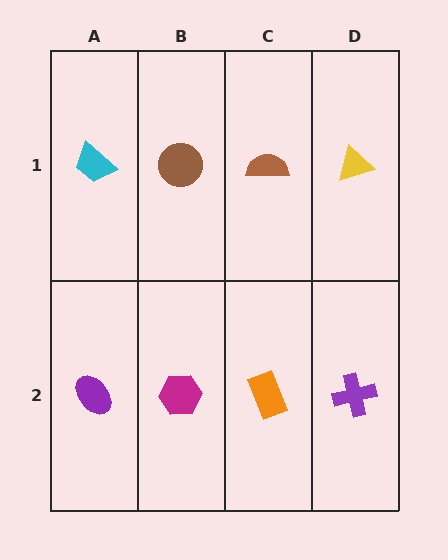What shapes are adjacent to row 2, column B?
A brown circle (row 1, column B), a purple ellipse (row 2, column A), an orange rectangle (row 2, column C).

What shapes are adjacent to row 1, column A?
A purple ellipse (row 2, column A), a brown circle (row 1, column B).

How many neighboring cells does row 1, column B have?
3.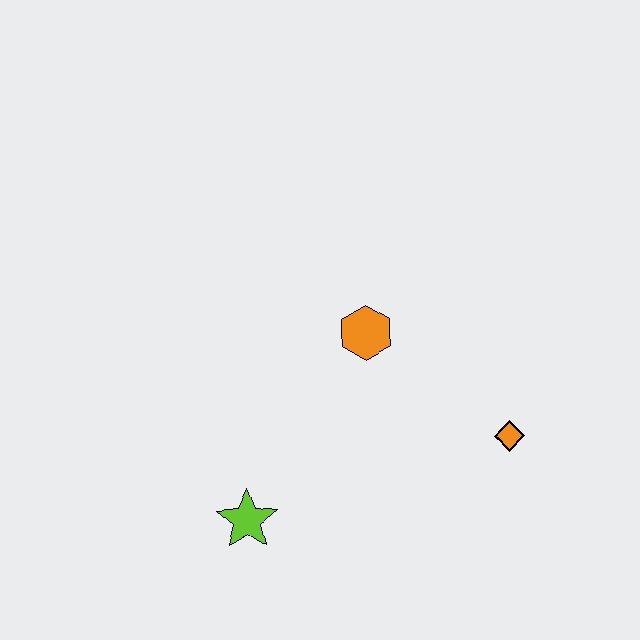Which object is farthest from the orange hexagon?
The lime star is farthest from the orange hexagon.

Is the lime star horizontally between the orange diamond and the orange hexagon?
No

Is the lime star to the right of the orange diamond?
No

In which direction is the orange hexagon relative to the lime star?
The orange hexagon is above the lime star.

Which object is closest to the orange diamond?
The orange hexagon is closest to the orange diamond.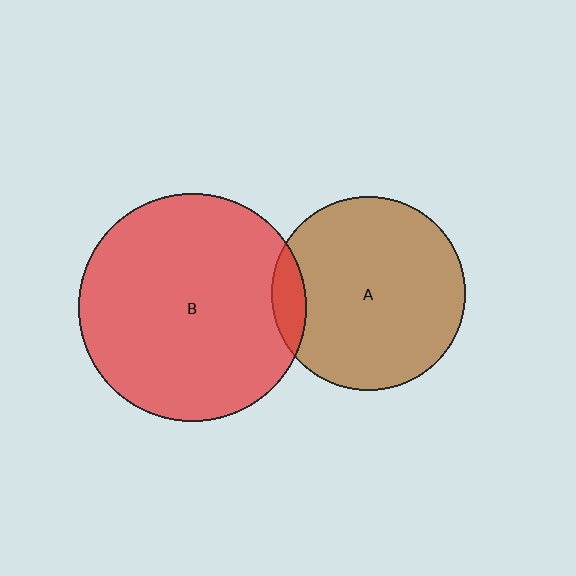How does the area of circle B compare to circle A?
Approximately 1.4 times.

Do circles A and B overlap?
Yes.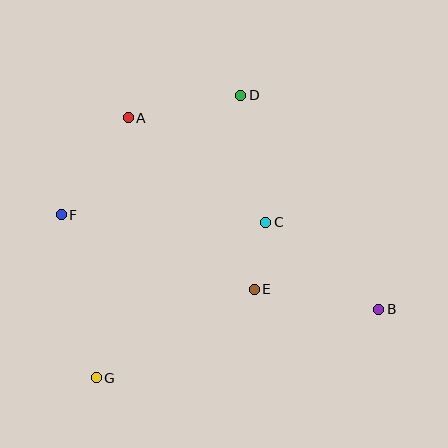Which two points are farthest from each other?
Points B and F are farthest from each other.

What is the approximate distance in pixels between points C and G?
The distance between C and G is approximately 230 pixels.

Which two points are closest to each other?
Points C and E are closest to each other.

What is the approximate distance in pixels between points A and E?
The distance between A and E is approximately 212 pixels.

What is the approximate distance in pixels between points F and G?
The distance between F and G is approximately 167 pixels.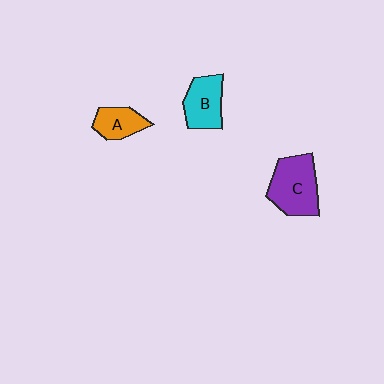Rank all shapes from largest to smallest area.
From largest to smallest: C (purple), B (cyan), A (orange).